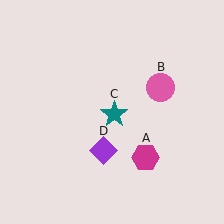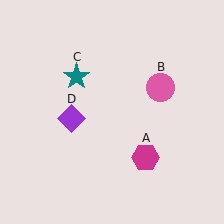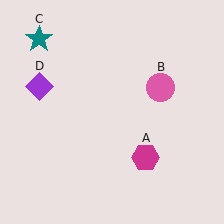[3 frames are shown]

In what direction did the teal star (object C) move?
The teal star (object C) moved up and to the left.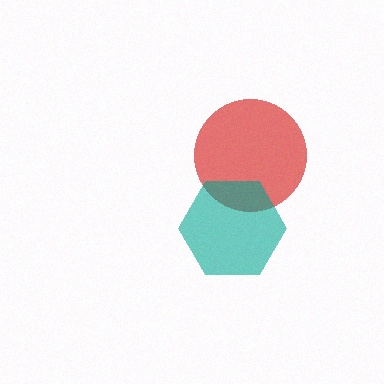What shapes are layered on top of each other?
The layered shapes are: a red circle, a teal hexagon.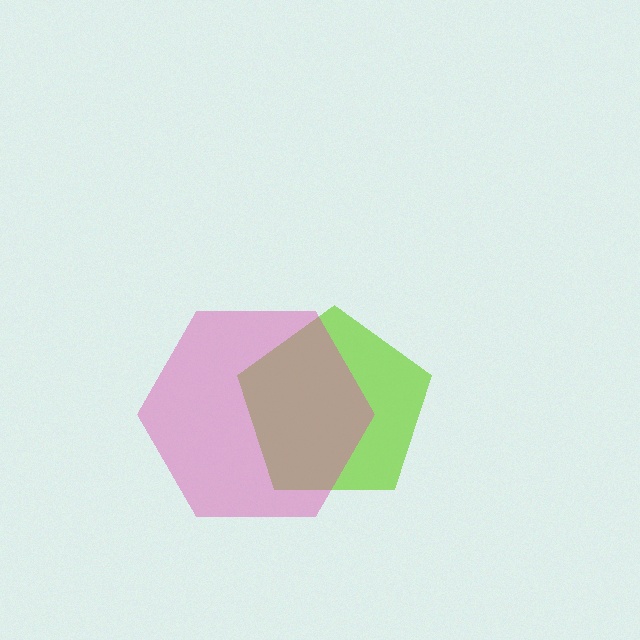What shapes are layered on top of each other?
The layered shapes are: a lime pentagon, a pink hexagon.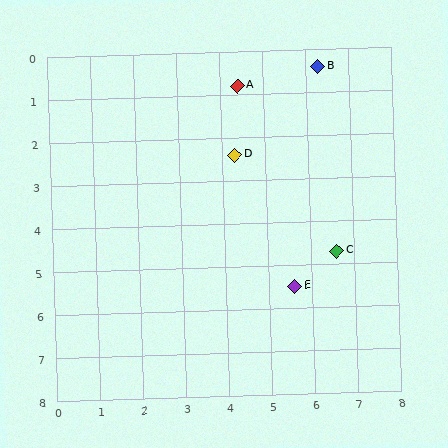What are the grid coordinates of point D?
Point D is at approximately (4.3, 2.4).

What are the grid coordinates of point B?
Point B is at approximately (6.3, 0.4).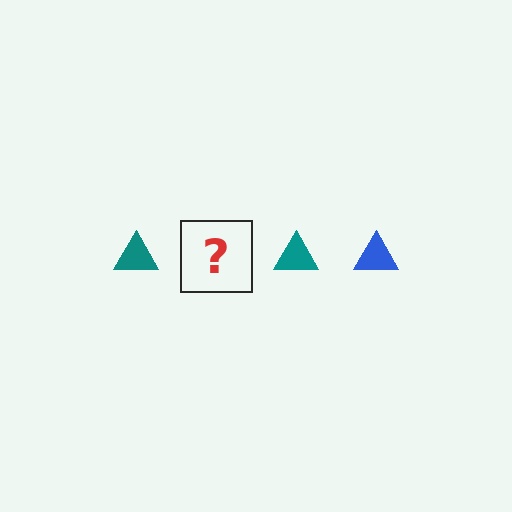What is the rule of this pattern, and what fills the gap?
The rule is that the pattern cycles through teal, blue triangles. The gap should be filled with a blue triangle.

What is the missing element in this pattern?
The missing element is a blue triangle.